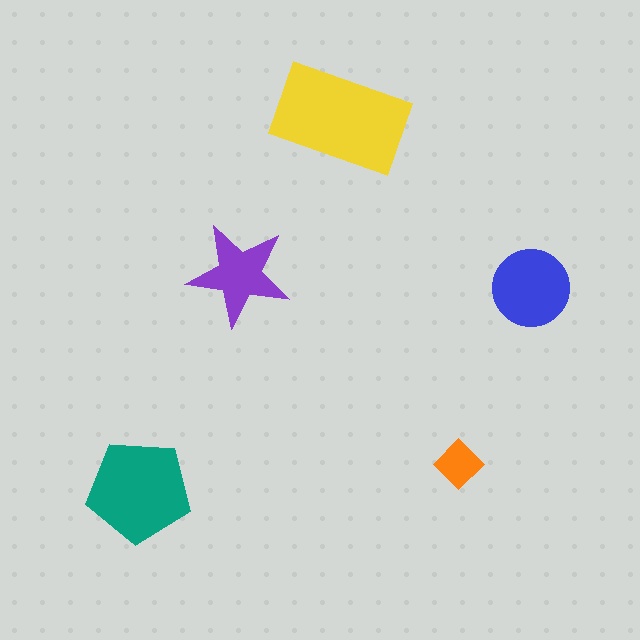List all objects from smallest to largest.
The orange diamond, the purple star, the blue circle, the teal pentagon, the yellow rectangle.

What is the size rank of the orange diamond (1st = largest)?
5th.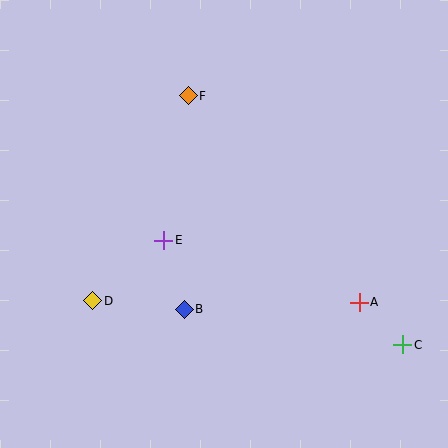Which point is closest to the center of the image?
Point E at (164, 240) is closest to the center.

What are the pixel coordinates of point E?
Point E is at (164, 240).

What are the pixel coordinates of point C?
Point C is at (403, 345).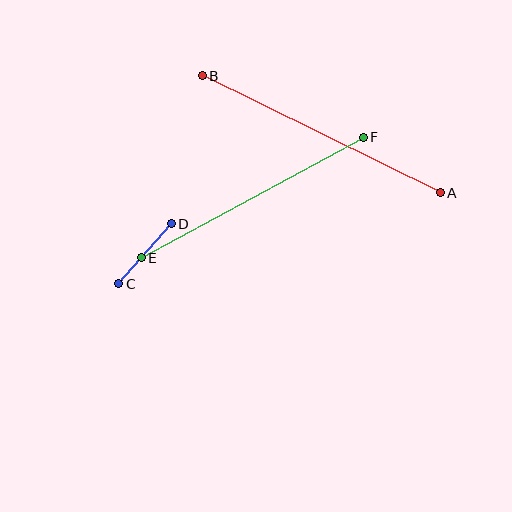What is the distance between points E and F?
The distance is approximately 252 pixels.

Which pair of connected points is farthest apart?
Points A and B are farthest apart.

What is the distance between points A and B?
The distance is approximately 265 pixels.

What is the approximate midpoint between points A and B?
The midpoint is at approximately (321, 134) pixels.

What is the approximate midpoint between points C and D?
The midpoint is at approximately (145, 254) pixels.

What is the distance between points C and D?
The distance is approximately 80 pixels.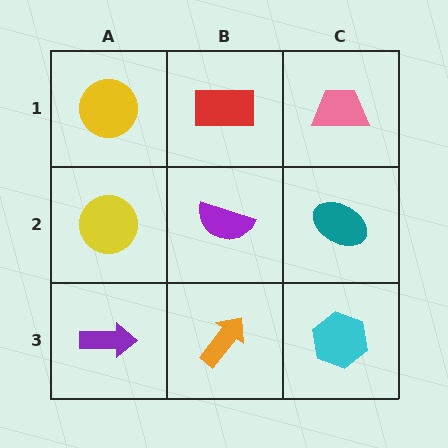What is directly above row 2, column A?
A yellow circle.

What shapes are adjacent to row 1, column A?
A yellow circle (row 2, column A), a red rectangle (row 1, column B).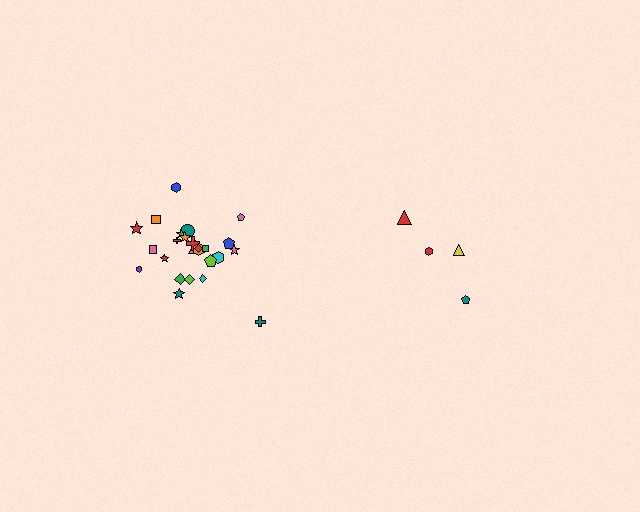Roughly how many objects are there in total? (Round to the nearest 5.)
Roughly 30 objects in total.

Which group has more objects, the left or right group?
The left group.